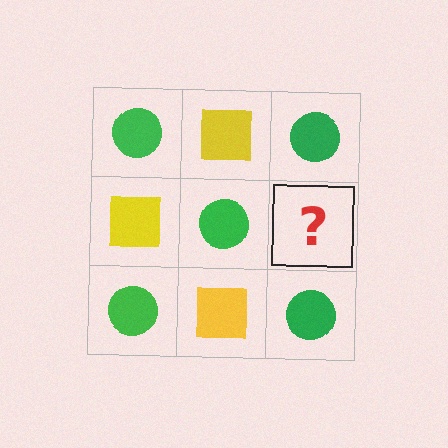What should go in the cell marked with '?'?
The missing cell should contain a yellow square.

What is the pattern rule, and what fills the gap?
The rule is that it alternates green circle and yellow square in a checkerboard pattern. The gap should be filled with a yellow square.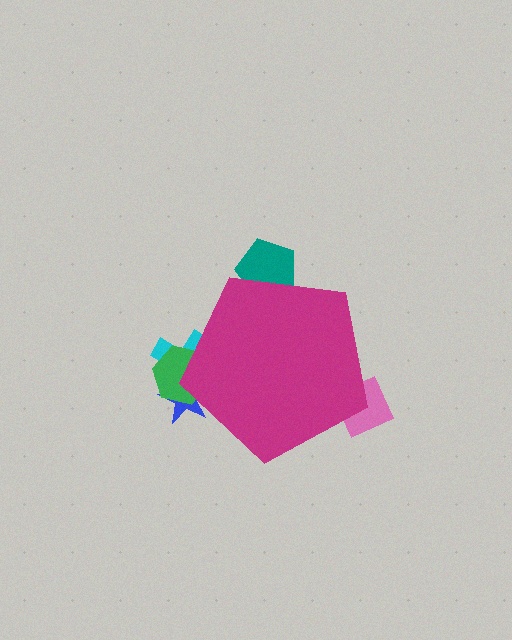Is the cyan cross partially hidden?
Yes, the cyan cross is partially hidden behind the magenta pentagon.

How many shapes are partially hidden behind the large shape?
5 shapes are partially hidden.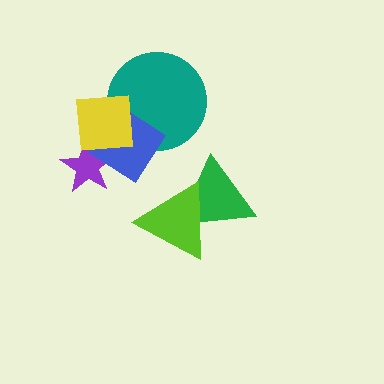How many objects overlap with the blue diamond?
3 objects overlap with the blue diamond.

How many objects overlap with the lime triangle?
1 object overlaps with the lime triangle.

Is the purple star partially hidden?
Yes, it is partially covered by another shape.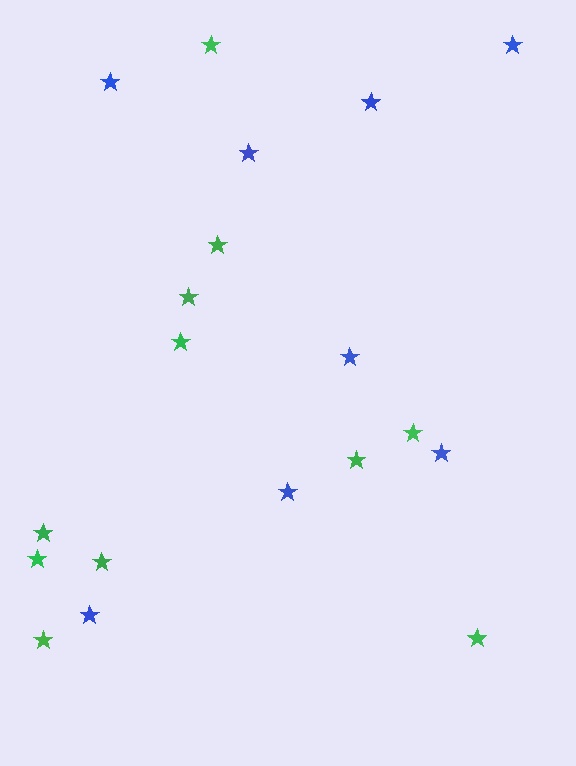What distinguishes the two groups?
There are 2 groups: one group of blue stars (8) and one group of green stars (11).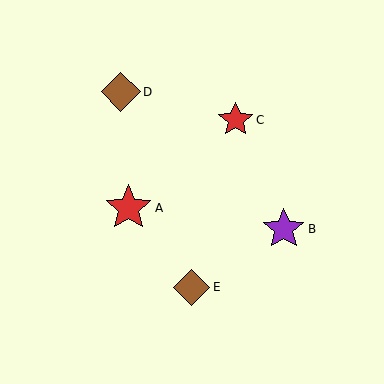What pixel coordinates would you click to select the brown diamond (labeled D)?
Click at (121, 92) to select the brown diamond D.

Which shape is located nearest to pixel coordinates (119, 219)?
The red star (labeled A) at (128, 208) is nearest to that location.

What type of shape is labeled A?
Shape A is a red star.